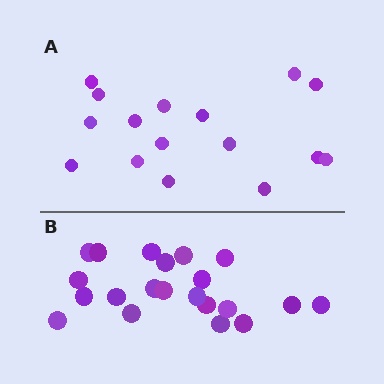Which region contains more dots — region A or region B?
Region B (the bottom region) has more dots.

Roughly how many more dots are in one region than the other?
Region B has about 5 more dots than region A.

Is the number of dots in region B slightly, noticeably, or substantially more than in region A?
Region B has noticeably more, but not dramatically so. The ratio is roughly 1.3 to 1.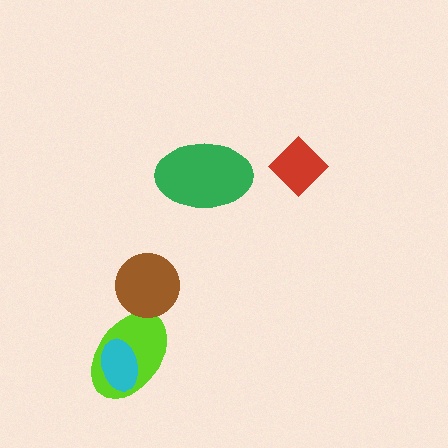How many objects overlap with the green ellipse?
0 objects overlap with the green ellipse.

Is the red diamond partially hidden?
No, no other shape covers it.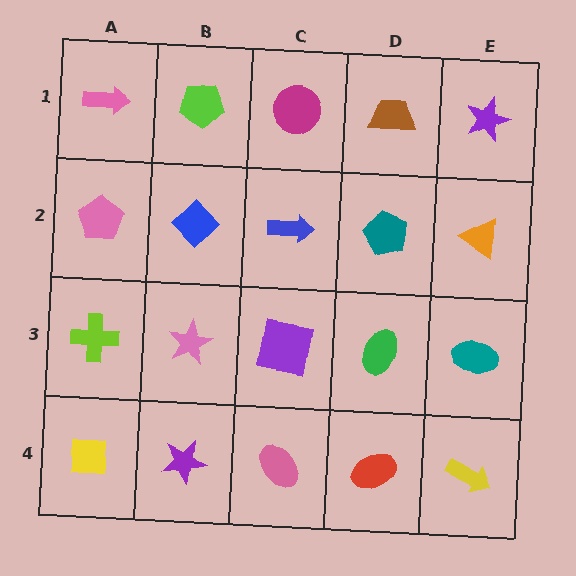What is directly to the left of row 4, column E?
A red ellipse.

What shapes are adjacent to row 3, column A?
A pink pentagon (row 2, column A), a yellow square (row 4, column A), a pink star (row 3, column B).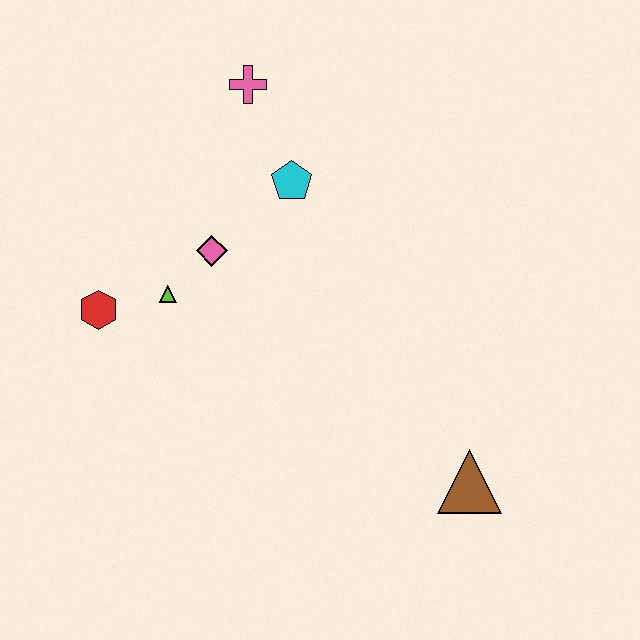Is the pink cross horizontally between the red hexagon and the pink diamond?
No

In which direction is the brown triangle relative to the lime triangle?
The brown triangle is to the right of the lime triangle.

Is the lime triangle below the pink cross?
Yes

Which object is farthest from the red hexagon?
The brown triangle is farthest from the red hexagon.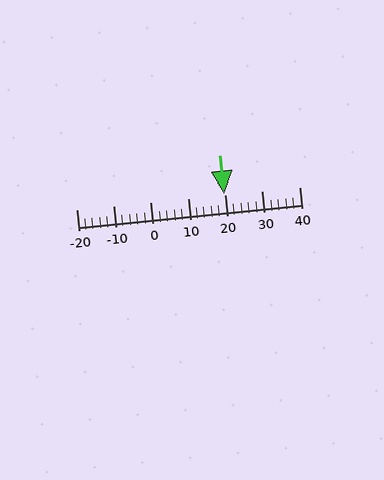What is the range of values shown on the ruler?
The ruler shows values from -20 to 40.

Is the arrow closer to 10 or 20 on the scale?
The arrow is closer to 20.